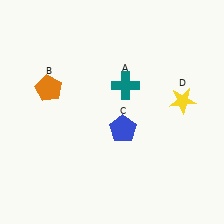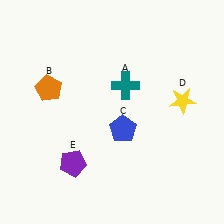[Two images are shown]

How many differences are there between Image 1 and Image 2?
There is 1 difference between the two images.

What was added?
A purple pentagon (E) was added in Image 2.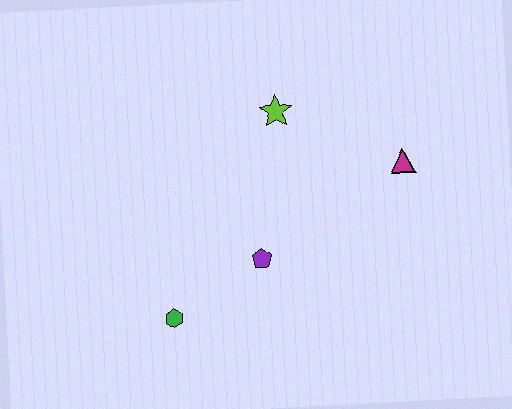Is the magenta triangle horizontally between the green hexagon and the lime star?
No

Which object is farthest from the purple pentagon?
The magenta triangle is farthest from the purple pentagon.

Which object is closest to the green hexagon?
The purple pentagon is closest to the green hexagon.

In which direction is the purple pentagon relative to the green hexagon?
The purple pentagon is to the right of the green hexagon.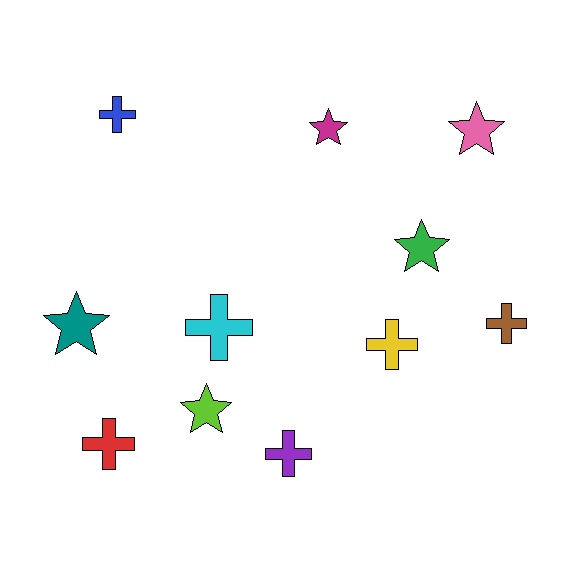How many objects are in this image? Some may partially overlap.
There are 11 objects.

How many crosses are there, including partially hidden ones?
There are 6 crosses.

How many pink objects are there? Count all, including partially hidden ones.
There is 1 pink object.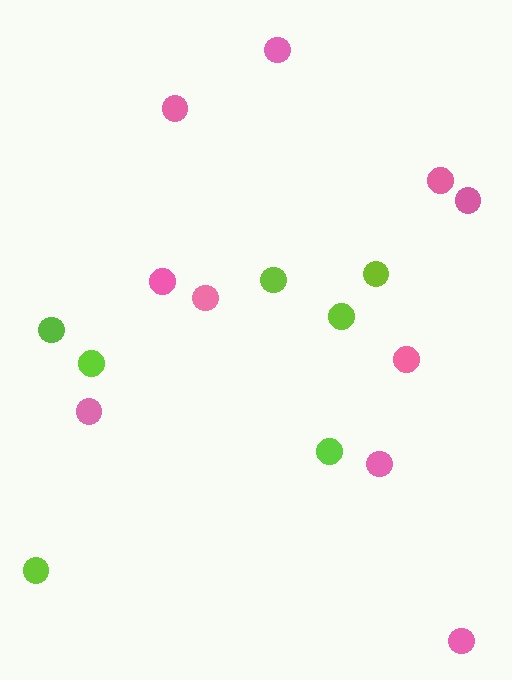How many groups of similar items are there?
There are 2 groups: one group of pink circles (10) and one group of lime circles (7).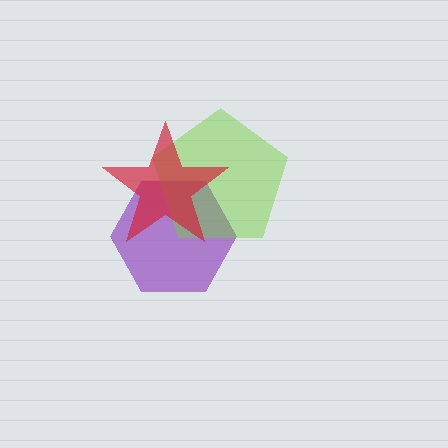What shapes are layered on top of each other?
The layered shapes are: a purple hexagon, a lime pentagon, a red star.